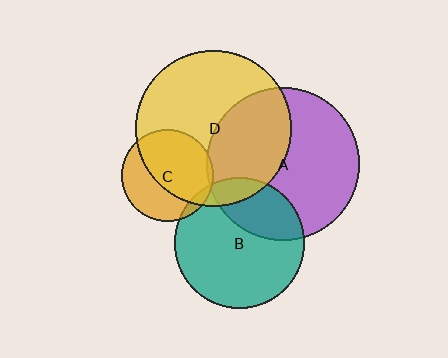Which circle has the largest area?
Circle D (yellow).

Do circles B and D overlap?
Yes.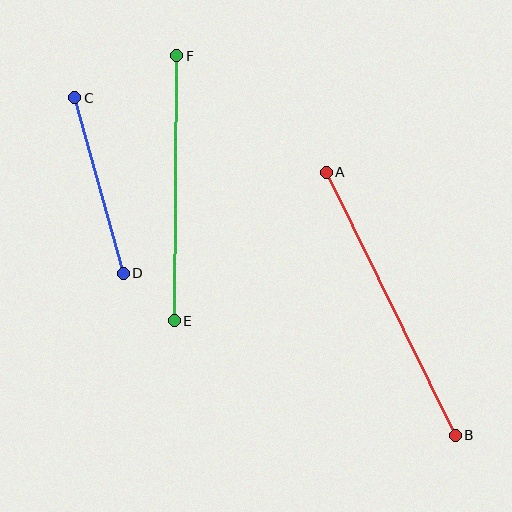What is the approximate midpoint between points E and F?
The midpoint is at approximately (175, 188) pixels.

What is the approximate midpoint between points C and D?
The midpoint is at approximately (99, 185) pixels.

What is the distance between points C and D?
The distance is approximately 182 pixels.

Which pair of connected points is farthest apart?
Points A and B are farthest apart.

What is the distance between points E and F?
The distance is approximately 265 pixels.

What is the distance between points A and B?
The distance is approximately 293 pixels.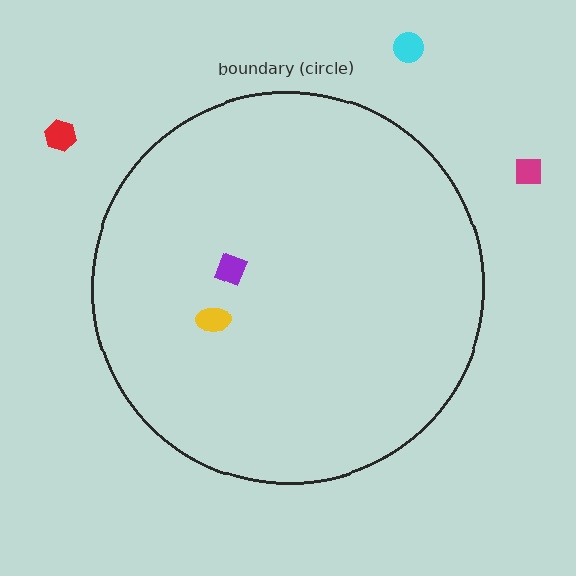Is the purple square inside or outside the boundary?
Inside.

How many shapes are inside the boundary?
2 inside, 3 outside.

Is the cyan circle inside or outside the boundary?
Outside.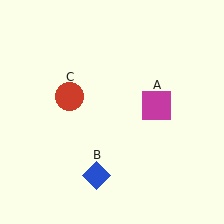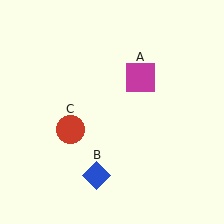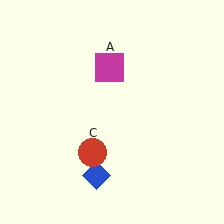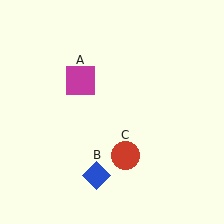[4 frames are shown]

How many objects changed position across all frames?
2 objects changed position: magenta square (object A), red circle (object C).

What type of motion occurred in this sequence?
The magenta square (object A), red circle (object C) rotated counterclockwise around the center of the scene.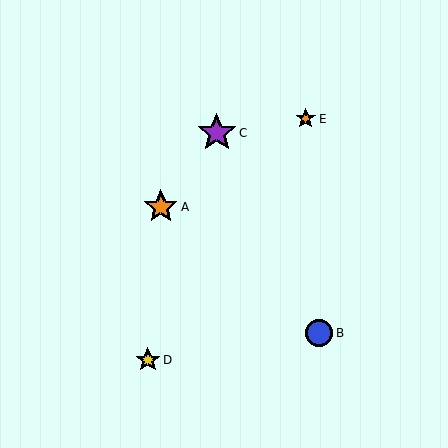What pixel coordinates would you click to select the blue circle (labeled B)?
Click at (319, 333) to select the blue circle B.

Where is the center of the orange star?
The center of the orange star is at (161, 207).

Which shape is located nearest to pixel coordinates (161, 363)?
The yellow star (labeled D) at (148, 360) is nearest to that location.